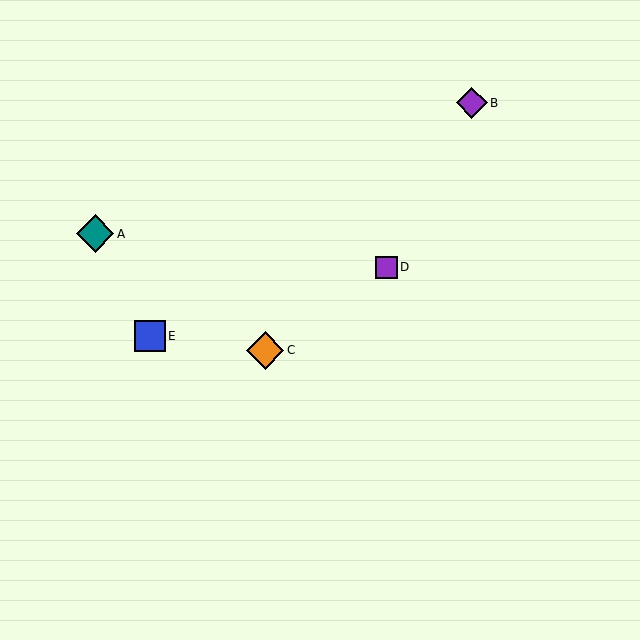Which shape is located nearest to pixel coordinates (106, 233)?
The teal diamond (labeled A) at (95, 234) is nearest to that location.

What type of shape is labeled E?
Shape E is a blue square.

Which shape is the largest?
The orange diamond (labeled C) is the largest.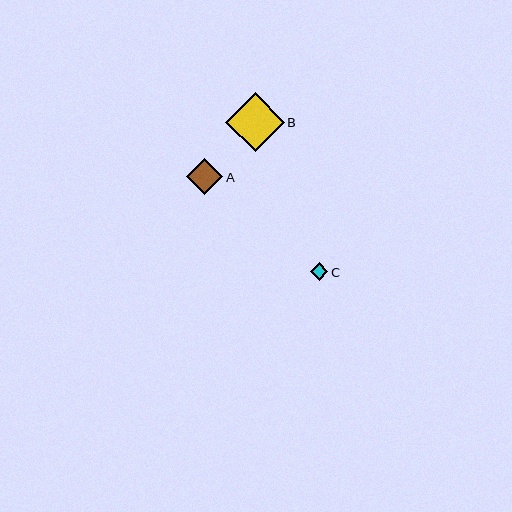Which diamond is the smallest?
Diamond C is the smallest with a size of approximately 17 pixels.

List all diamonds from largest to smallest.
From largest to smallest: B, A, C.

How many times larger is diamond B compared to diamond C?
Diamond B is approximately 3.3 times the size of diamond C.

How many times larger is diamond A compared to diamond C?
Diamond A is approximately 2.1 times the size of diamond C.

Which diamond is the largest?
Diamond B is the largest with a size of approximately 58 pixels.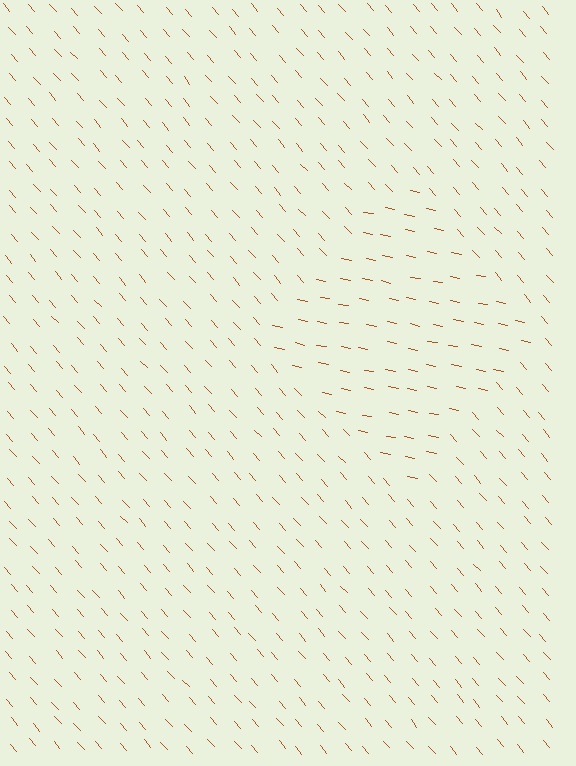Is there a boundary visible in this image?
Yes, there is a texture boundary formed by a change in line orientation.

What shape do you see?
I see a diamond.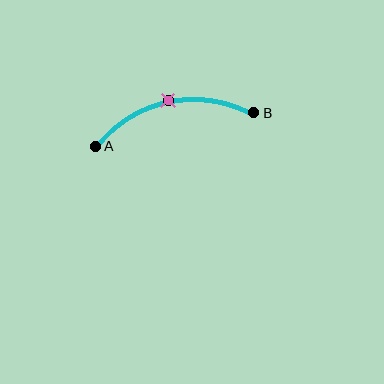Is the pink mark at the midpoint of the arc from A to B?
Yes. The pink mark lies on the arc at equal arc-length from both A and B — it is the arc midpoint.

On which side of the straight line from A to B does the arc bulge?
The arc bulges above the straight line connecting A and B.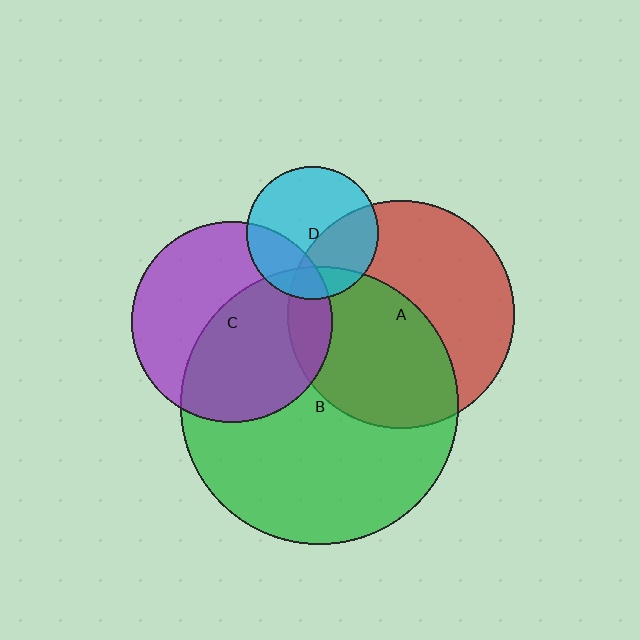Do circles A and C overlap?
Yes.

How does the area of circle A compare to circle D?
Approximately 3.0 times.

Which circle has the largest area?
Circle B (green).